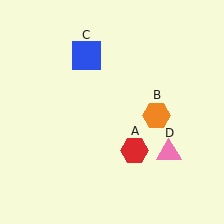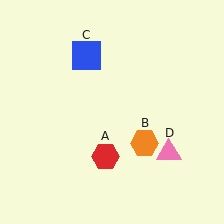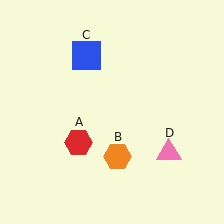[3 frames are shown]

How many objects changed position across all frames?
2 objects changed position: red hexagon (object A), orange hexagon (object B).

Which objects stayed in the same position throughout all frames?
Blue square (object C) and pink triangle (object D) remained stationary.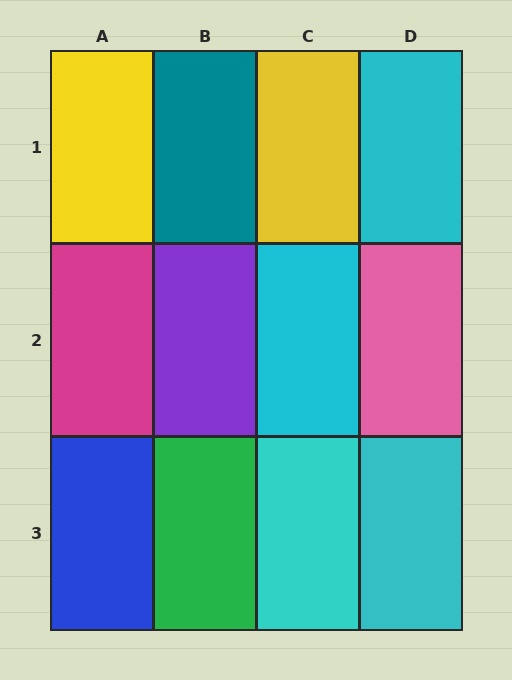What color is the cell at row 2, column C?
Cyan.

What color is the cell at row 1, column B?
Teal.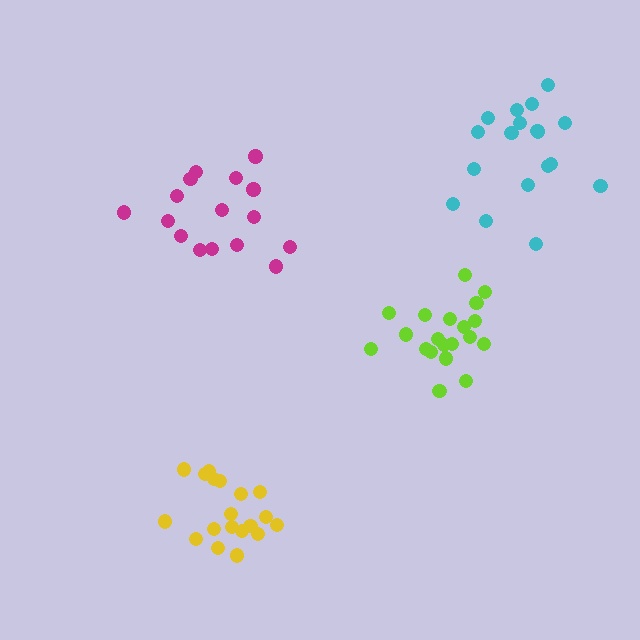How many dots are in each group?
Group 1: 18 dots, Group 2: 16 dots, Group 3: 19 dots, Group 4: 20 dots (73 total).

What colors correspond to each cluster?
The clusters are colored: cyan, magenta, yellow, lime.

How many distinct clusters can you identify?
There are 4 distinct clusters.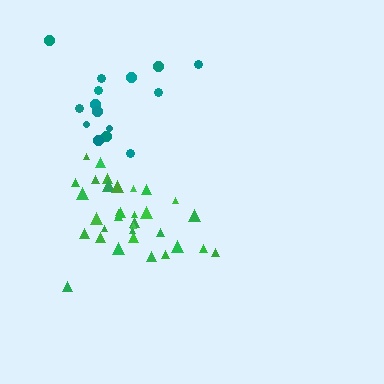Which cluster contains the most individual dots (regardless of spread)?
Green (33).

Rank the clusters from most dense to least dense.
green, teal.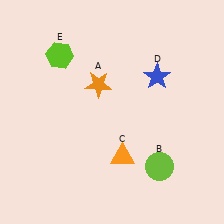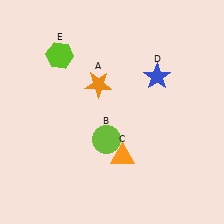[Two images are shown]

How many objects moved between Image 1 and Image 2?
1 object moved between the two images.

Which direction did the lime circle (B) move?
The lime circle (B) moved left.